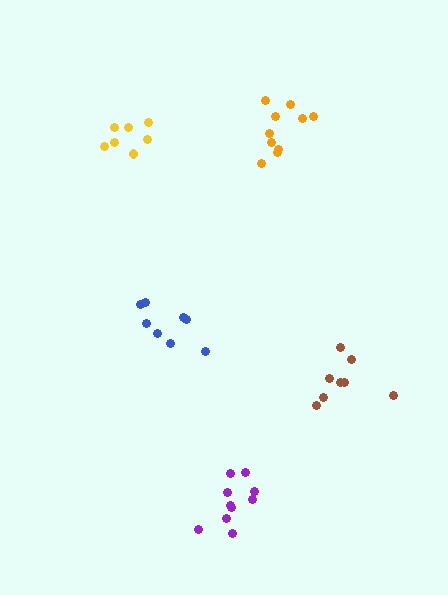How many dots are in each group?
Group 1: 10 dots, Group 2: 10 dots, Group 3: 8 dots, Group 4: 8 dots, Group 5: 7 dots (43 total).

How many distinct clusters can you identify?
There are 5 distinct clusters.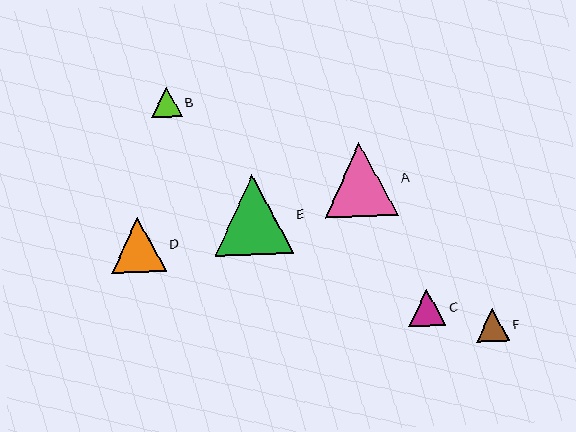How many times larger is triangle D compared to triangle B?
Triangle D is approximately 1.8 times the size of triangle B.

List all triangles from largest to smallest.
From largest to smallest: E, A, D, C, F, B.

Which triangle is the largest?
Triangle E is the largest with a size of approximately 79 pixels.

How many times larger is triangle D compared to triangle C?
Triangle D is approximately 1.5 times the size of triangle C.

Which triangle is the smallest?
Triangle B is the smallest with a size of approximately 31 pixels.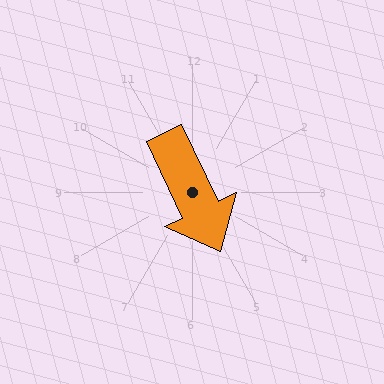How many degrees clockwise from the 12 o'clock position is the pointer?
Approximately 155 degrees.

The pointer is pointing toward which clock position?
Roughly 5 o'clock.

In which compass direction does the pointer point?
Southeast.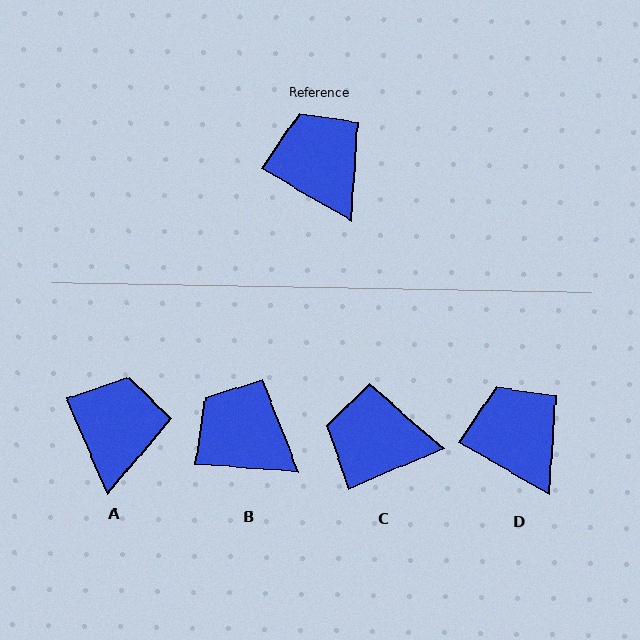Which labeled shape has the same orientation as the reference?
D.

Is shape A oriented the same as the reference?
No, it is off by about 37 degrees.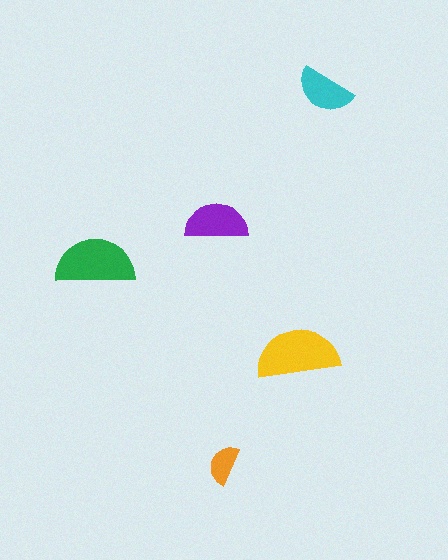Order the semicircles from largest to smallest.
the yellow one, the green one, the purple one, the cyan one, the orange one.